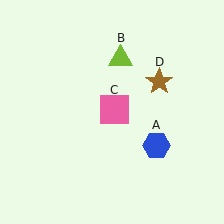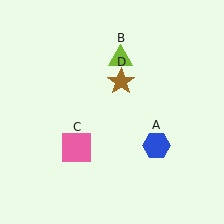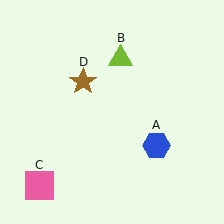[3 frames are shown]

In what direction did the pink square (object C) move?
The pink square (object C) moved down and to the left.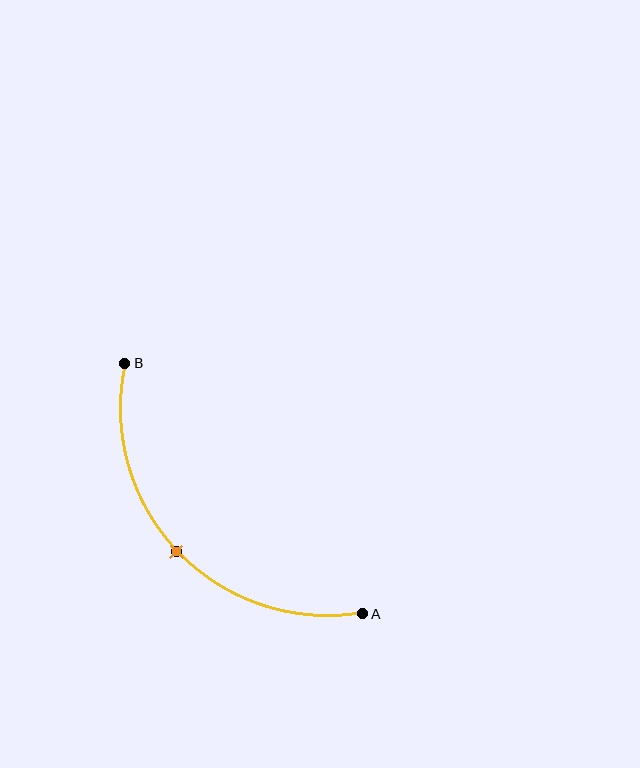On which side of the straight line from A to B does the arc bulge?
The arc bulges below and to the left of the straight line connecting A and B.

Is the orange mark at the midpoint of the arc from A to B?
Yes. The orange mark lies on the arc at equal arc-length from both A and B — it is the arc midpoint.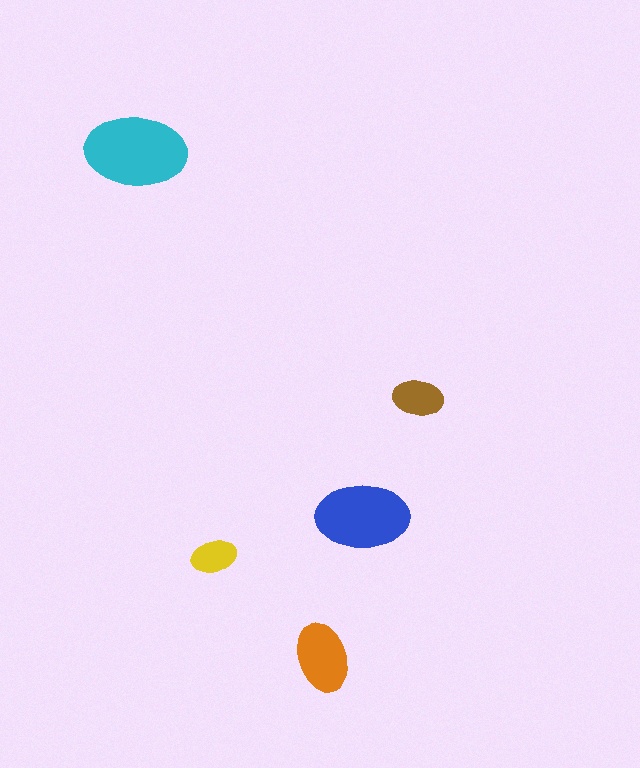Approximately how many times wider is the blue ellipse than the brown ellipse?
About 2 times wider.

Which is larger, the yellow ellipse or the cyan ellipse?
The cyan one.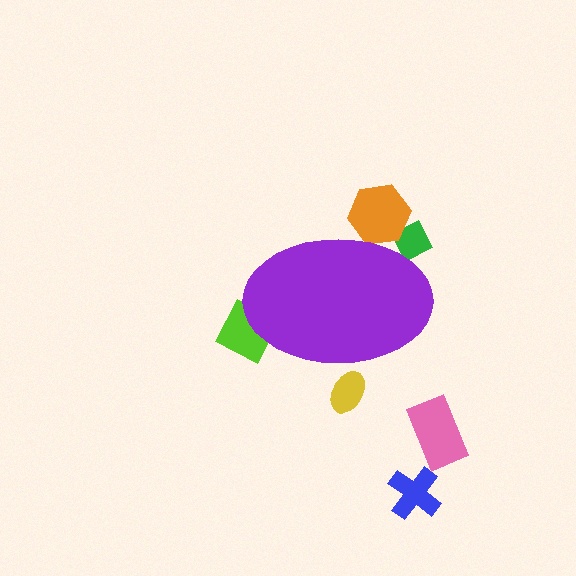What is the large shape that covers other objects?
A purple ellipse.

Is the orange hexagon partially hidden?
Yes, the orange hexagon is partially hidden behind the purple ellipse.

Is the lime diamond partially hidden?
Yes, the lime diamond is partially hidden behind the purple ellipse.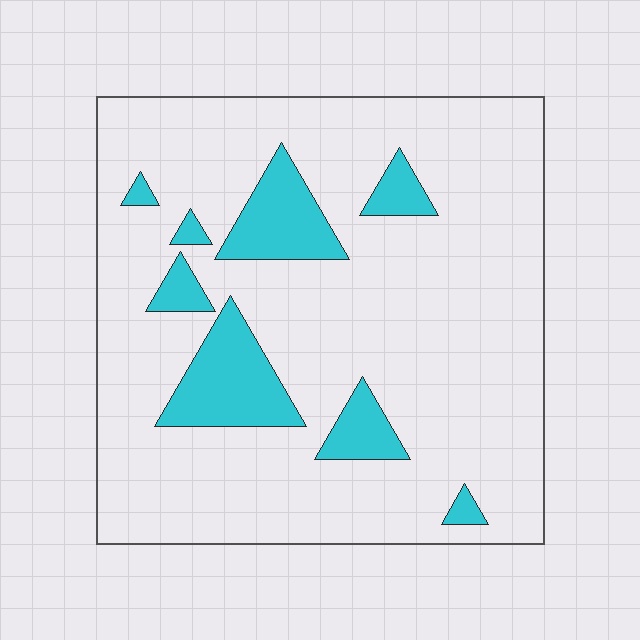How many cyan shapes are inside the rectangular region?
8.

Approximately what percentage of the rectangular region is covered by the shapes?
Approximately 15%.